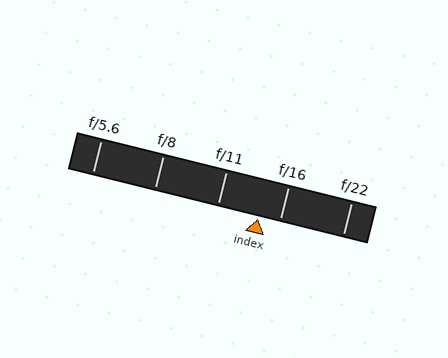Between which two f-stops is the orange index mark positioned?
The index mark is between f/11 and f/16.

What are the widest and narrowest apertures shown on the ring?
The widest aperture shown is f/5.6 and the narrowest is f/22.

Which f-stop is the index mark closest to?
The index mark is closest to f/16.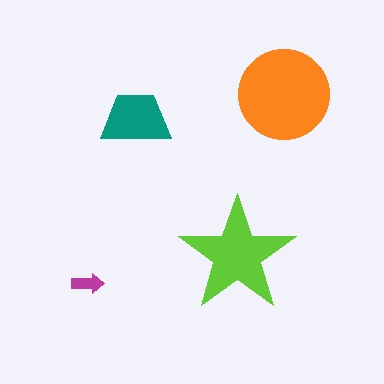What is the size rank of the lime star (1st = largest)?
2nd.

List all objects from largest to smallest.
The orange circle, the lime star, the teal trapezoid, the magenta arrow.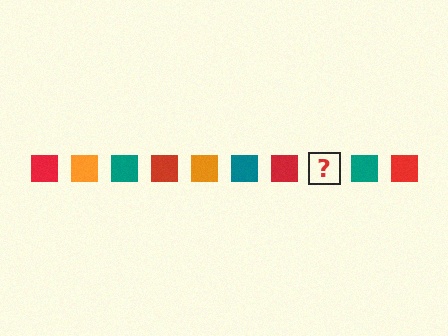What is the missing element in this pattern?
The missing element is an orange square.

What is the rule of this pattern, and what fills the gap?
The rule is that the pattern cycles through red, orange, teal squares. The gap should be filled with an orange square.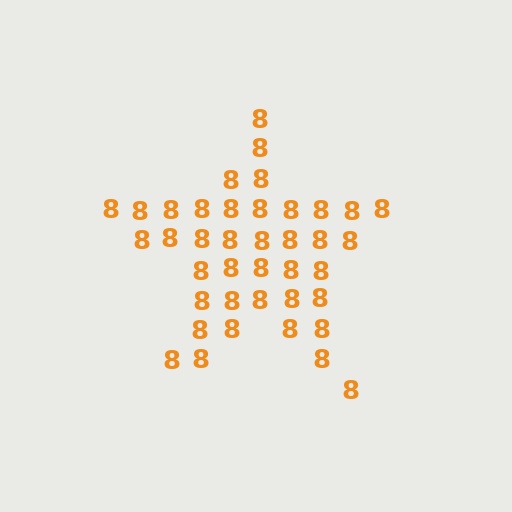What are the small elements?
The small elements are digit 8's.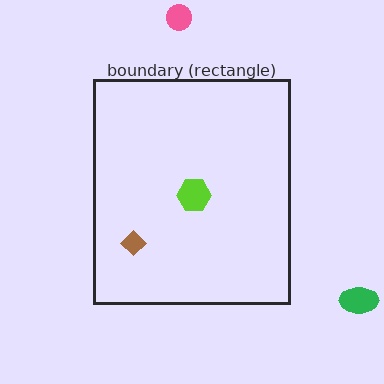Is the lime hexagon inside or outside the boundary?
Inside.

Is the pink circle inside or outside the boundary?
Outside.